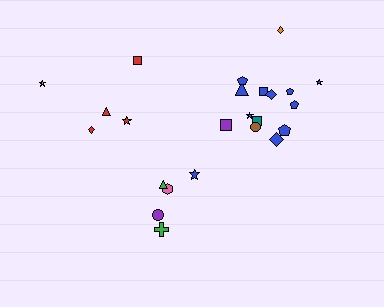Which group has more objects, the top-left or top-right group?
The top-right group.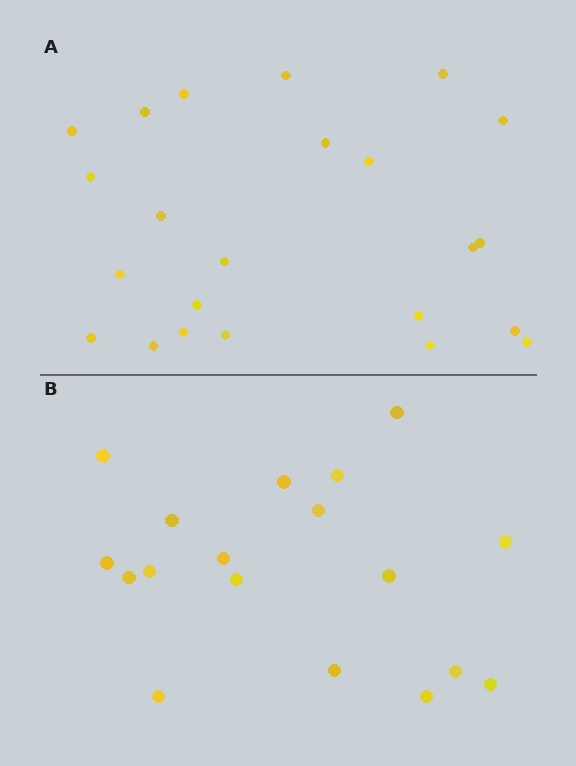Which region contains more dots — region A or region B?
Region A (the top region) has more dots.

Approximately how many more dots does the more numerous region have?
Region A has about 5 more dots than region B.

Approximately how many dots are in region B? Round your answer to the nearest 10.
About 20 dots. (The exact count is 18, which rounds to 20.)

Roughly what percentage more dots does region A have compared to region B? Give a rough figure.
About 30% more.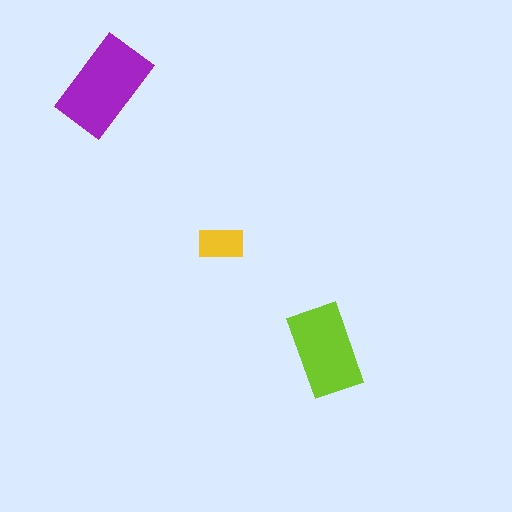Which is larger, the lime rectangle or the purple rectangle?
The purple one.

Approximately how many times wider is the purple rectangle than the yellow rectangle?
About 2 times wider.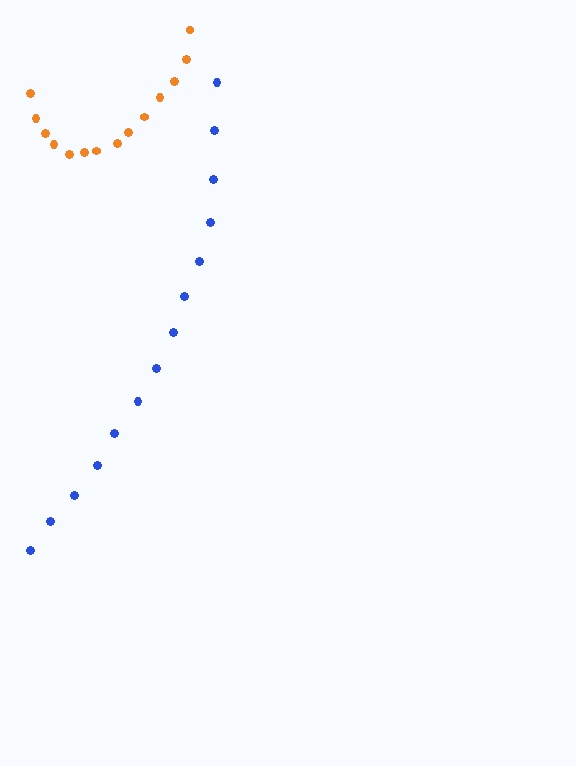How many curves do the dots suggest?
There are 2 distinct paths.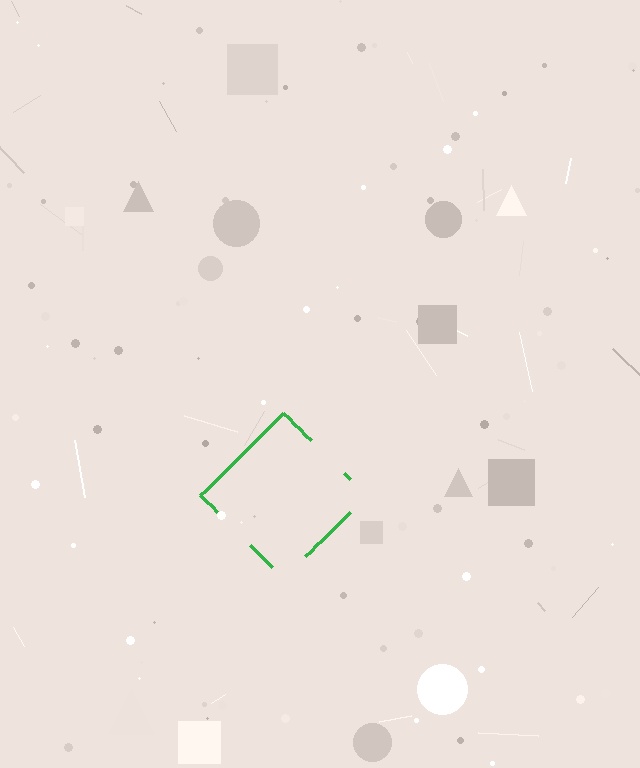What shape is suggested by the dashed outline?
The dashed outline suggests a diamond.